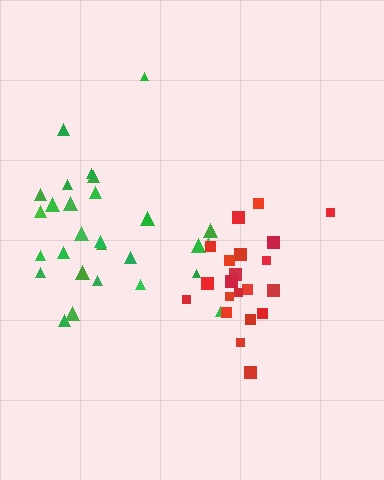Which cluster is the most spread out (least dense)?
Green.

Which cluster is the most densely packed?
Red.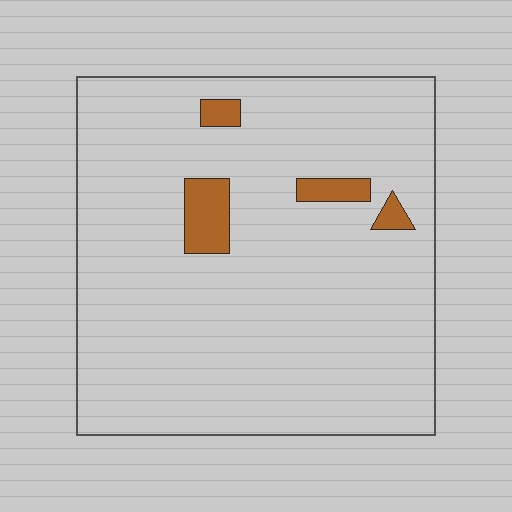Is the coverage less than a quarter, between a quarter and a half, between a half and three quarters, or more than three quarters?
Less than a quarter.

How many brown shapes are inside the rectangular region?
4.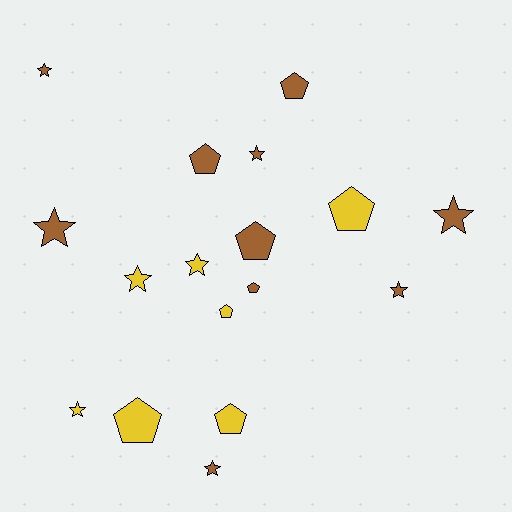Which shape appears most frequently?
Star, with 9 objects.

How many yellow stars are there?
There are 3 yellow stars.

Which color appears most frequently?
Brown, with 10 objects.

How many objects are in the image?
There are 17 objects.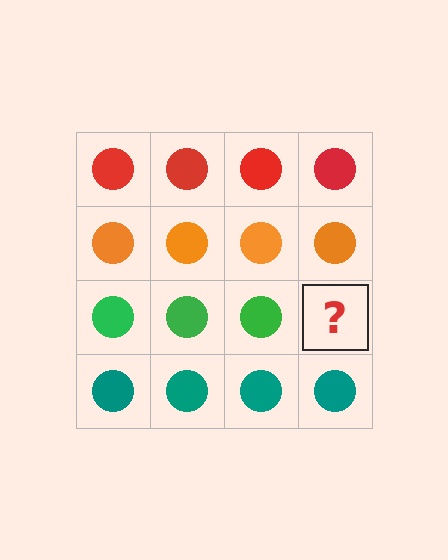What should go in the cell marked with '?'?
The missing cell should contain a green circle.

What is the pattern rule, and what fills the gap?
The rule is that each row has a consistent color. The gap should be filled with a green circle.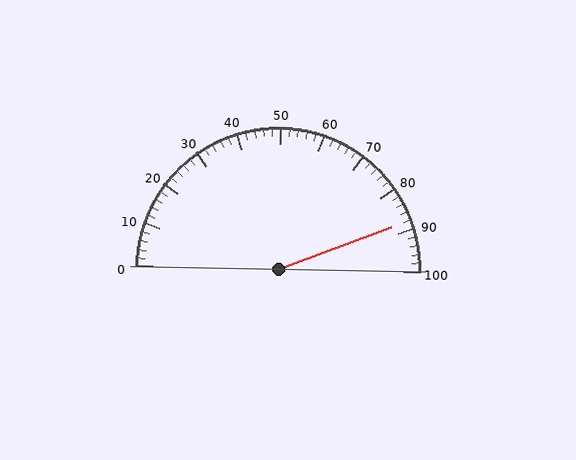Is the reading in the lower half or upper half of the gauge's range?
The reading is in the upper half of the range (0 to 100).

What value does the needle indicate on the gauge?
The needle indicates approximately 88.